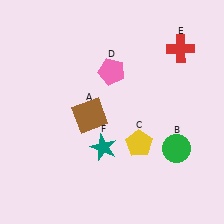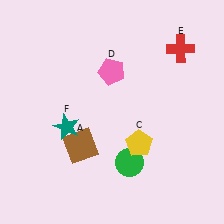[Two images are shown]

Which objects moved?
The objects that moved are: the brown square (A), the green circle (B), the teal star (F).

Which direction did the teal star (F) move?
The teal star (F) moved left.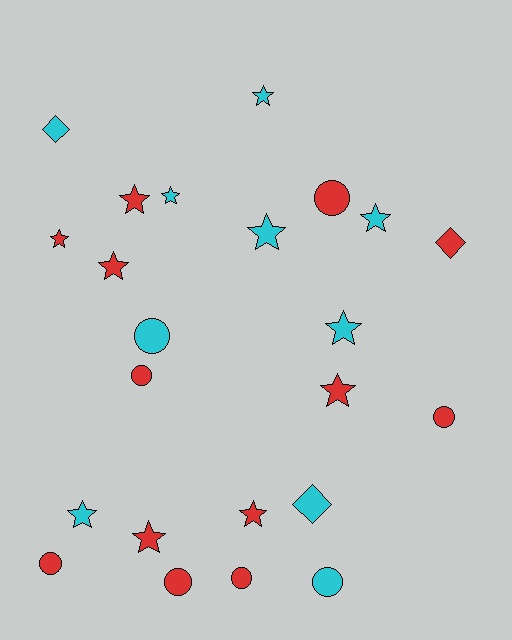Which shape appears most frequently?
Star, with 12 objects.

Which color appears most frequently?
Red, with 13 objects.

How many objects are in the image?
There are 23 objects.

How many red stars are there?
There are 6 red stars.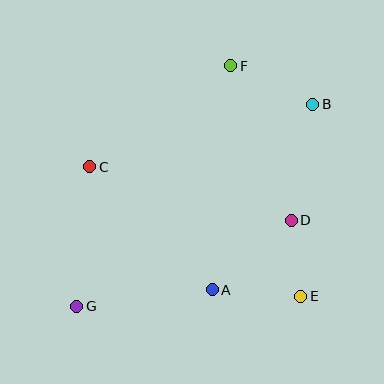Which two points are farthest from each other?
Points B and G are farthest from each other.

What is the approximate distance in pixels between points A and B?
The distance between A and B is approximately 211 pixels.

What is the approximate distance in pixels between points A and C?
The distance between A and C is approximately 173 pixels.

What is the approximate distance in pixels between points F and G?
The distance between F and G is approximately 286 pixels.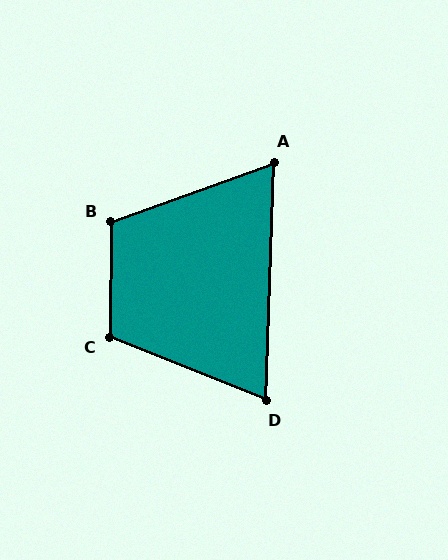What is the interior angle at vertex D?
Approximately 70 degrees (acute).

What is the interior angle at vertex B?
Approximately 110 degrees (obtuse).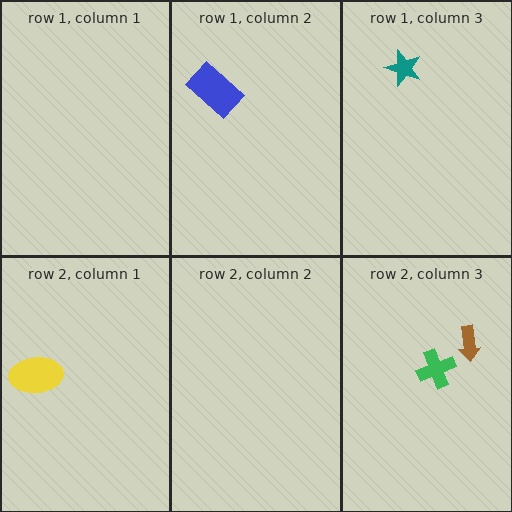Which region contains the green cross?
The row 2, column 3 region.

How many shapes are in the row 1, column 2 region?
1.